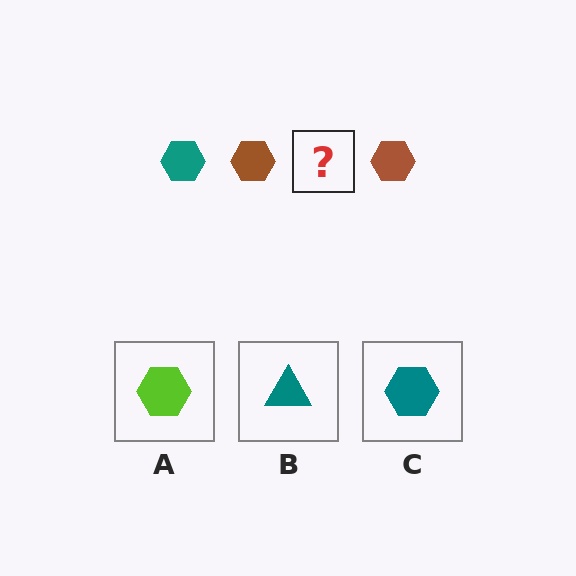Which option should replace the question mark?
Option C.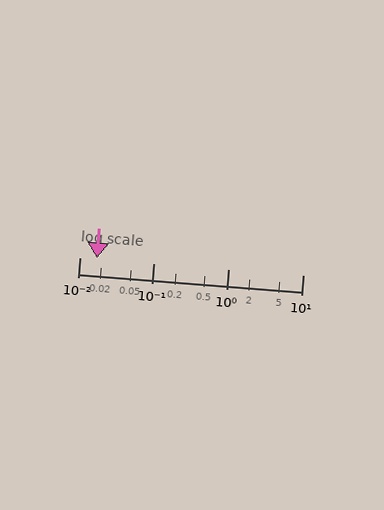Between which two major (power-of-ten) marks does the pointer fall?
The pointer is between 0.01 and 0.1.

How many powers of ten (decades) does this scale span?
The scale spans 3 decades, from 0.01 to 10.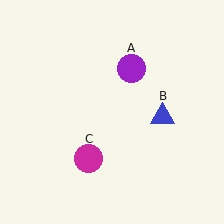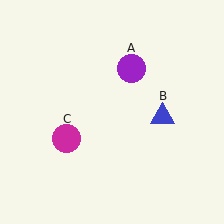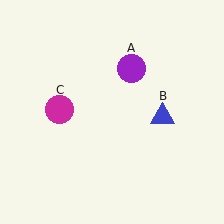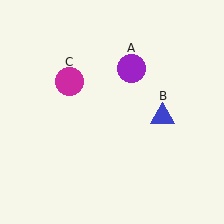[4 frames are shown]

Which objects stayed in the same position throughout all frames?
Purple circle (object A) and blue triangle (object B) remained stationary.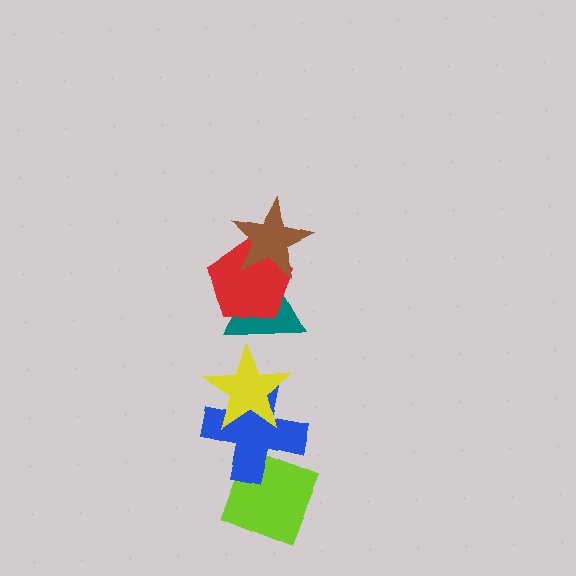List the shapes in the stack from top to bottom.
From top to bottom: the brown star, the red pentagon, the teal triangle, the yellow star, the blue cross, the lime diamond.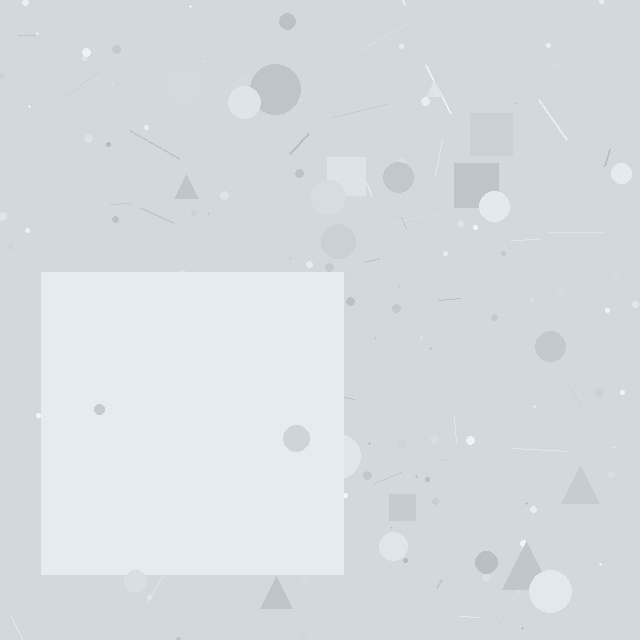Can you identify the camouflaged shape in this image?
The camouflaged shape is a square.